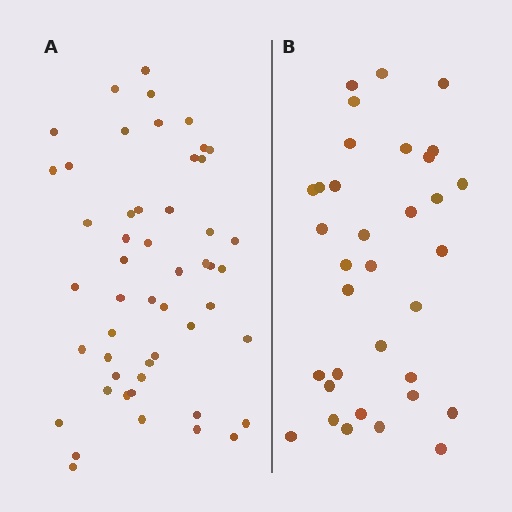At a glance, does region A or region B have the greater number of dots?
Region A (the left region) has more dots.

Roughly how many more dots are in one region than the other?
Region A has approximately 15 more dots than region B.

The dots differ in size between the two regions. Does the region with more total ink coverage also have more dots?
No. Region B has more total ink coverage because its dots are larger, but region A actually contains more individual dots. Total area can be misleading — the number of items is what matters here.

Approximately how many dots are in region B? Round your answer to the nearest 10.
About 30 dots. (The exact count is 34, which rounds to 30.)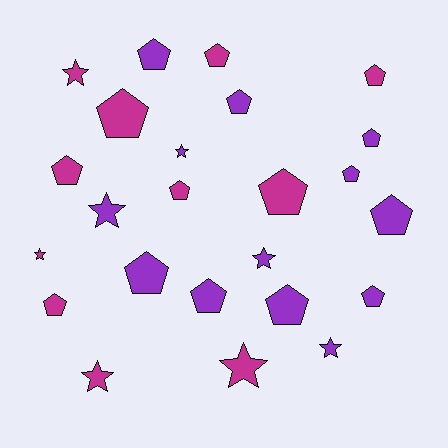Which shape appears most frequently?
Pentagon, with 16 objects.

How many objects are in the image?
There are 24 objects.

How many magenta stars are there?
There are 4 magenta stars.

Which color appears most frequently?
Purple, with 13 objects.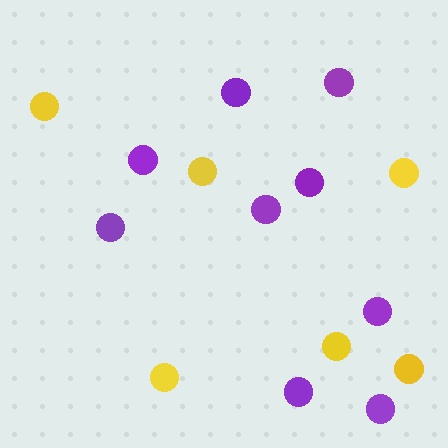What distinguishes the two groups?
There are 2 groups: one group of yellow circles (6) and one group of purple circles (9).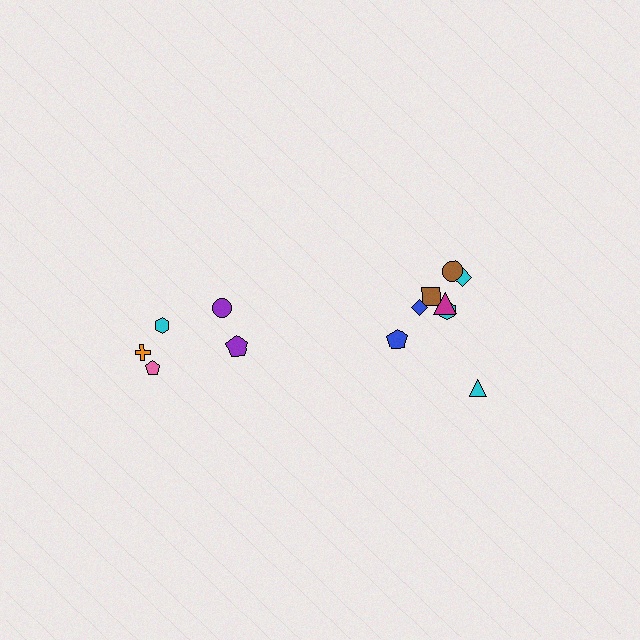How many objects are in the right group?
There are 8 objects.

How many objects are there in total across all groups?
There are 13 objects.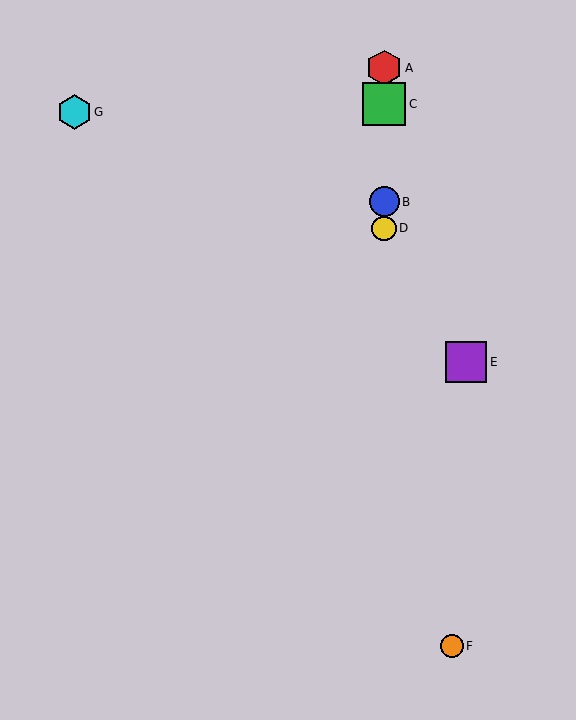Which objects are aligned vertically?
Objects A, B, C, D are aligned vertically.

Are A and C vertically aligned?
Yes, both are at x≈384.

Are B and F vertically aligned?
No, B is at x≈384 and F is at x≈452.